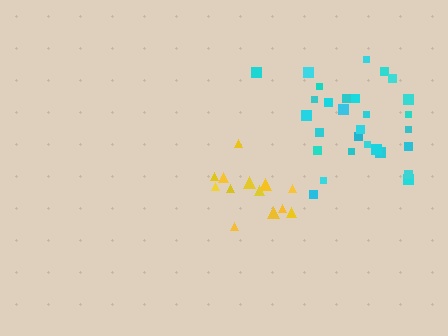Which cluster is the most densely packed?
Yellow.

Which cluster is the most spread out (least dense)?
Cyan.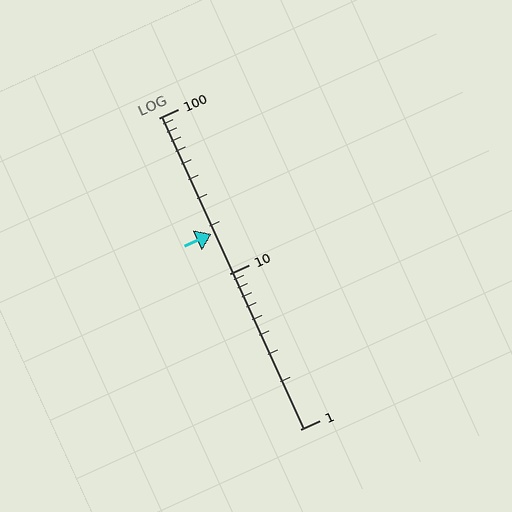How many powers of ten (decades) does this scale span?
The scale spans 2 decades, from 1 to 100.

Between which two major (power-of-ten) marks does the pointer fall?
The pointer is between 10 and 100.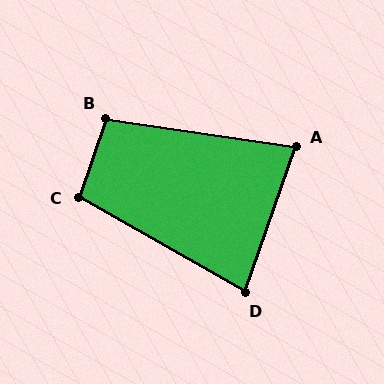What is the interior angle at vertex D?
Approximately 80 degrees (acute).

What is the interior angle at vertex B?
Approximately 100 degrees (obtuse).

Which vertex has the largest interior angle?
C, at approximately 101 degrees.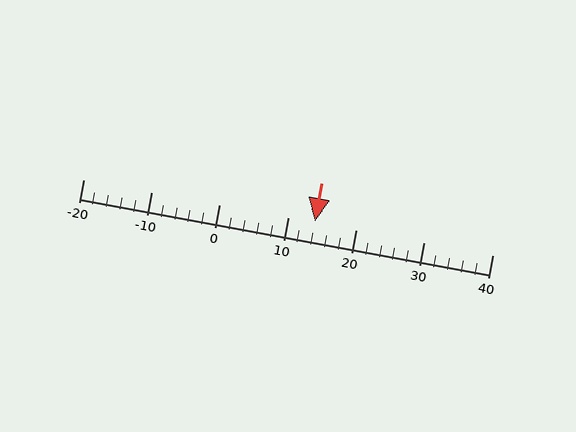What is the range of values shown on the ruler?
The ruler shows values from -20 to 40.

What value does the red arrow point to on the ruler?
The red arrow points to approximately 14.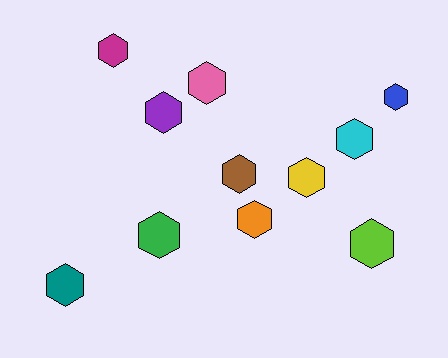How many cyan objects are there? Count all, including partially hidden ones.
There is 1 cyan object.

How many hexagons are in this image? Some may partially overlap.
There are 11 hexagons.